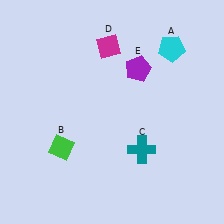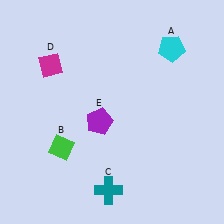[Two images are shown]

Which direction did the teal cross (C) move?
The teal cross (C) moved down.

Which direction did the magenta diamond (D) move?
The magenta diamond (D) moved left.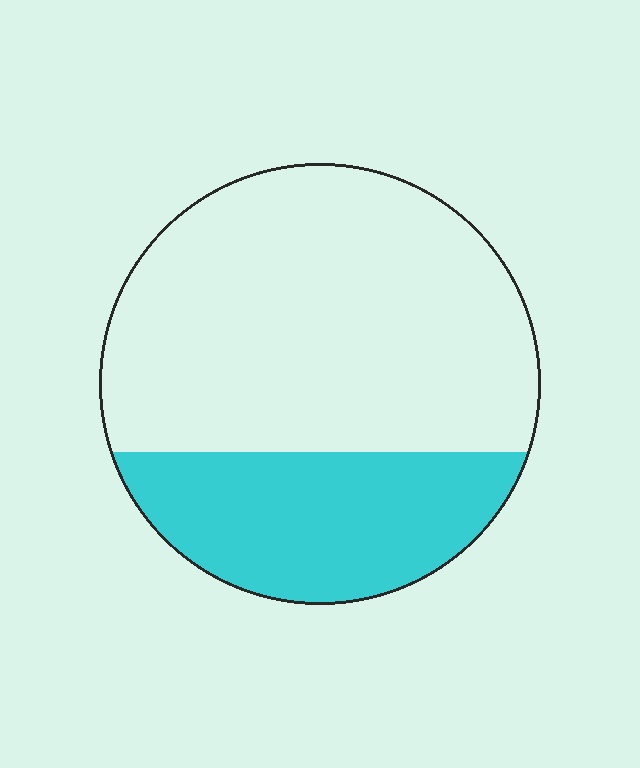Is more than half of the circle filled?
No.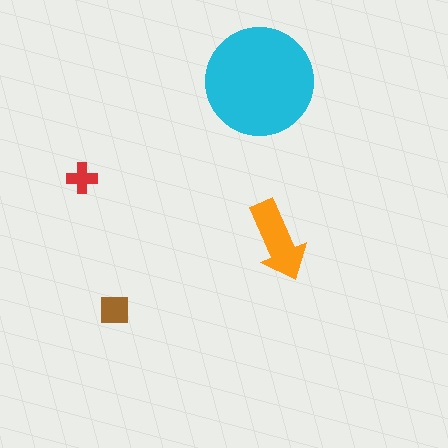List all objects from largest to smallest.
The cyan circle, the orange arrow, the brown square, the red cross.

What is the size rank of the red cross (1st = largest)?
4th.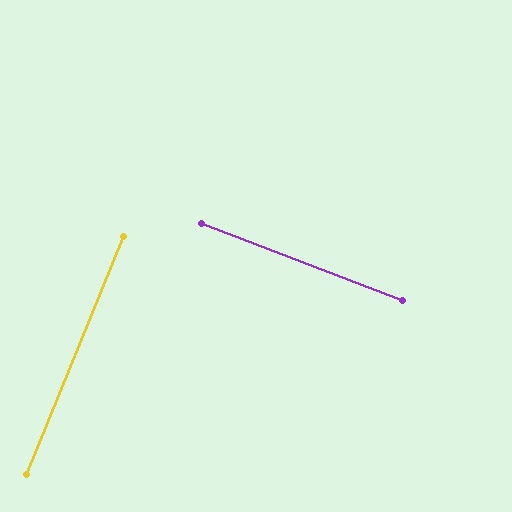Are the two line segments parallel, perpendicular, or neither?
Perpendicular — they meet at approximately 89°.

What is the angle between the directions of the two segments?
Approximately 89 degrees.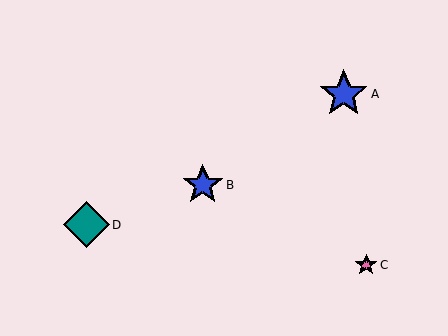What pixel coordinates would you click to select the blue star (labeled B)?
Click at (203, 185) to select the blue star B.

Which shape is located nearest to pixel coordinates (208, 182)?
The blue star (labeled B) at (203, 185) is nearest to that location.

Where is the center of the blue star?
The center of the blue star is at (344, 94).